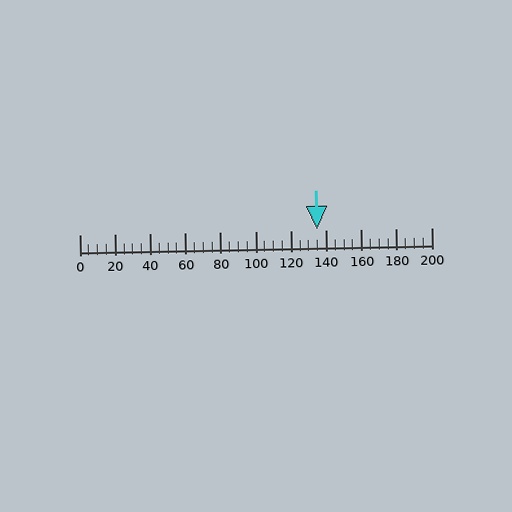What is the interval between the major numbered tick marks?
The major tick marks are spaced 20 units apart.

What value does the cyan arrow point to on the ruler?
The cyan arrow points to approximately 135.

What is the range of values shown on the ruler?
The ruler shows values from 0 to 200.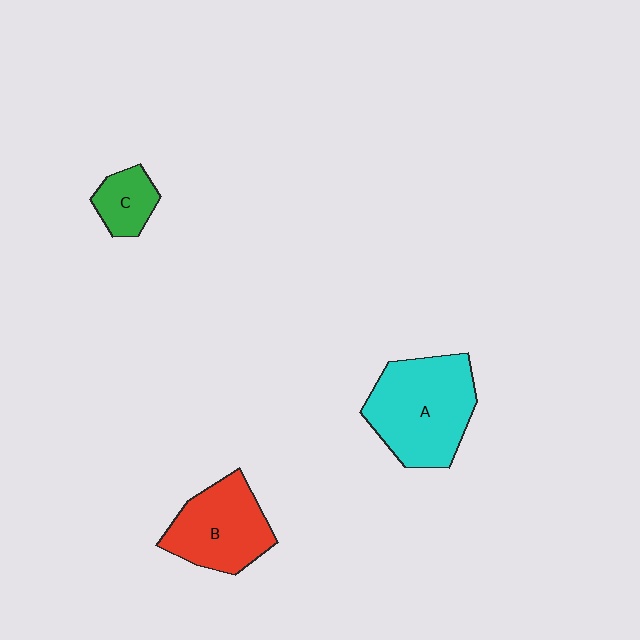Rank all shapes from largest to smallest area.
From largest to smallest: A (cyan), B (red), C (green).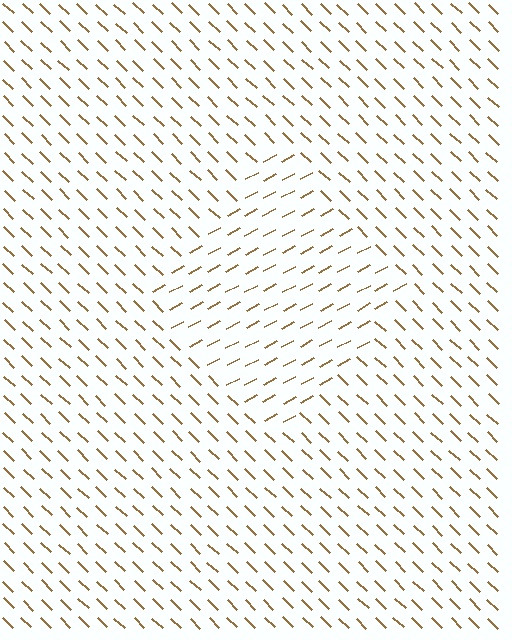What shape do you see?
I see a diamond.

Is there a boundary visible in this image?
Yes, there is a texture boundary formed by a change in line orientation.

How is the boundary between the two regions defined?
The boundary is defined purely by a change in line orientation (approximately 72 degrees difference). All lines are the same color and thickness.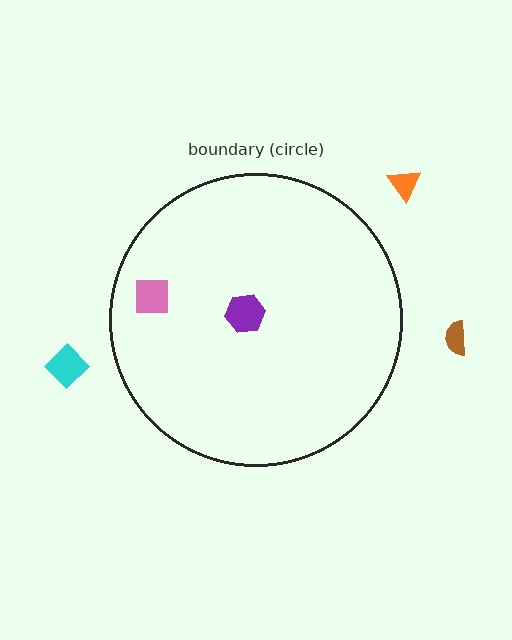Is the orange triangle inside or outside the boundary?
Outside.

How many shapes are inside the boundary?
2 inside, 3 outside.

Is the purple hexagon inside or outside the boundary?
Inside.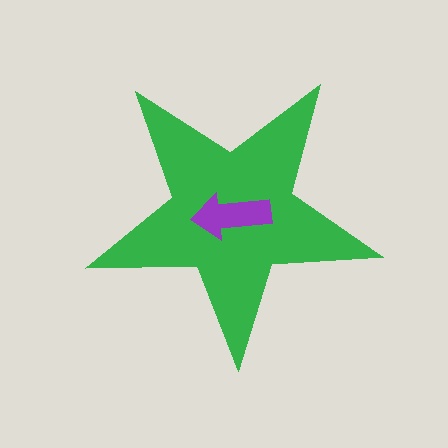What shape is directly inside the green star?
The purple arrow.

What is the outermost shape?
The green star.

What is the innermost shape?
The purple arrow.